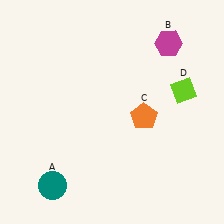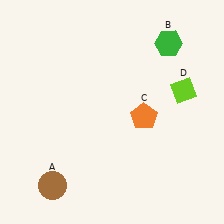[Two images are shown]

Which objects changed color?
A changed from teal to brown. B changed from magenta to green.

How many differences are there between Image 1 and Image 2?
There are 2 differences between the two images.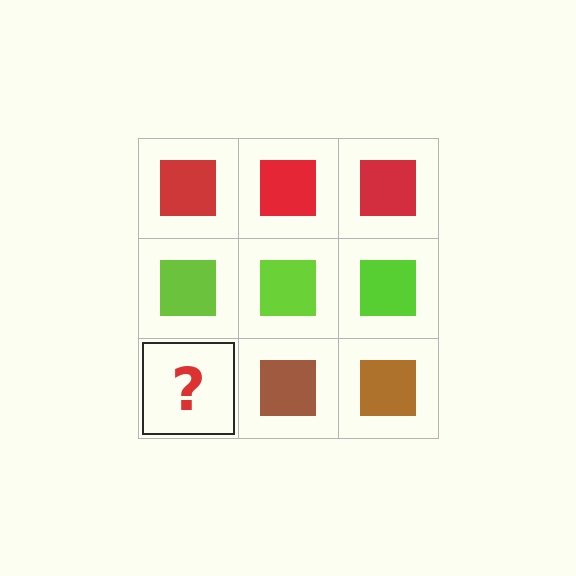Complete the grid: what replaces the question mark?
The question mark should be replaced with a brown square.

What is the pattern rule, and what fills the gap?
The rule is that each row has a consistent color. The gap should be filled with a brown square.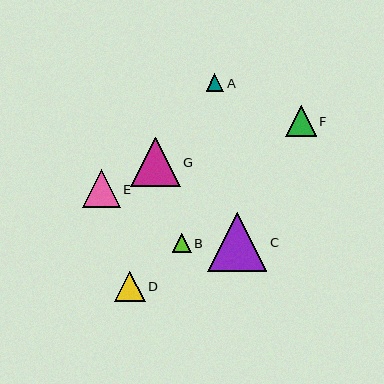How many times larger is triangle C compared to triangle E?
Triangle C is approximately 1.6 times the size of triangle E.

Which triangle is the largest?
Triangle C is the largest with a size of approximately 59 pixels.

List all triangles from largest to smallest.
From largest to smallest: C, G, E, D, F, B, A.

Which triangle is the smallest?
Triangle A is the smallest with a size of approximately 18 pixels.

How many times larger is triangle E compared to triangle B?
Triangle E is approximately 2.0 times the size of triangle B.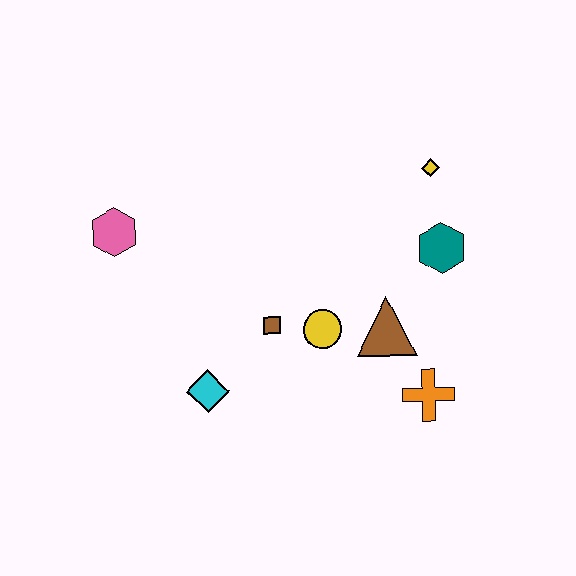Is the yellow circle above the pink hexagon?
No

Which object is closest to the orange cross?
The brown triangle is closest to the orange cross.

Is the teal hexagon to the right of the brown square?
Yes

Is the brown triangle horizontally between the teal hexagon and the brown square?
Yes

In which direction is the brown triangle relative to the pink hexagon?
The brown triangle is to the right of the pink hexagon.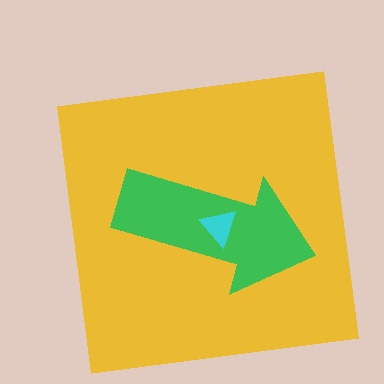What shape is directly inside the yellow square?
The green arrow.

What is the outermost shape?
The yellow square.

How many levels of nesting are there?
3.